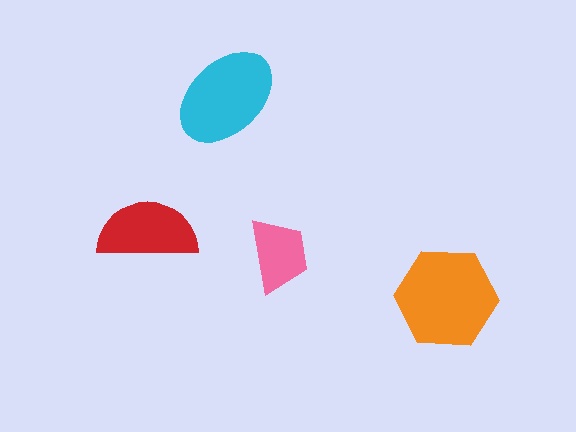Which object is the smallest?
The pink trapezoid.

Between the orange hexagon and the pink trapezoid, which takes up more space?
The orange hexagon.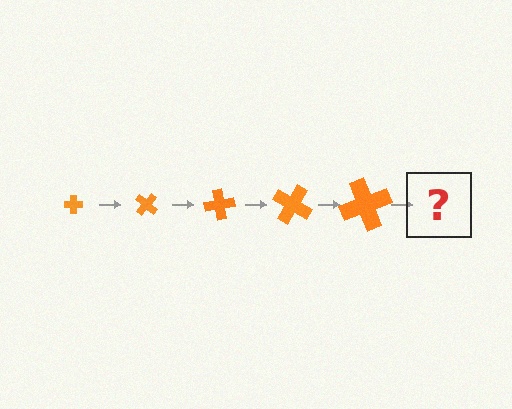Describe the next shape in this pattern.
It should be a cross, larger than the previous one and rotated 200 degrees from the start.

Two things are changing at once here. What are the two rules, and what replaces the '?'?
The two rules are that the cross grows larger each step and it rotates 40 degrees each step. The '?' should be a cross, larger than the previous one and rotated 200 degrees from the start.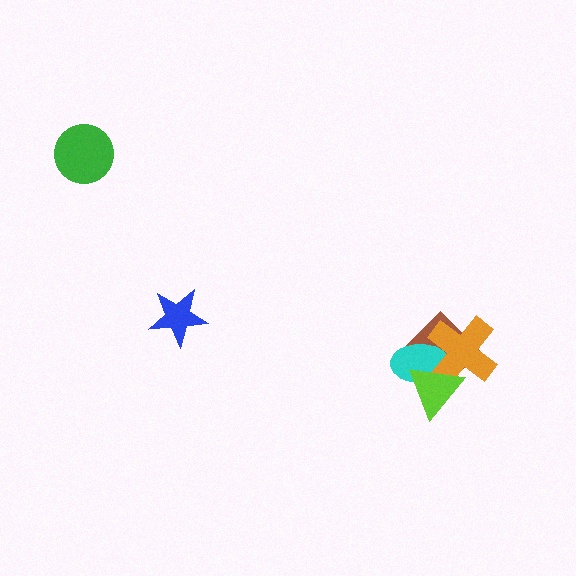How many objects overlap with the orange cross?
3 objects overlap with the orange cross.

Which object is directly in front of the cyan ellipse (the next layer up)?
The orange cross is directly in front of the cyan ellipse.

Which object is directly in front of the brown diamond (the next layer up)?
The cyan ellipse is directly in front of the brown diamond.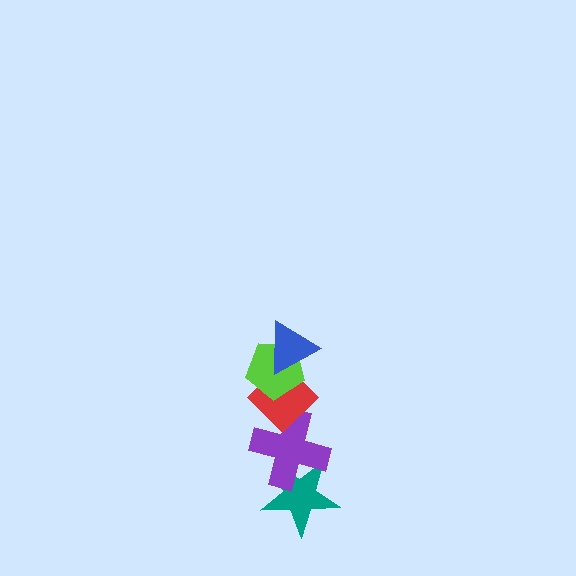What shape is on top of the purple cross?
The red diamond is on top of the purple cross.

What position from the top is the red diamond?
The red diamond is 3rd from the top.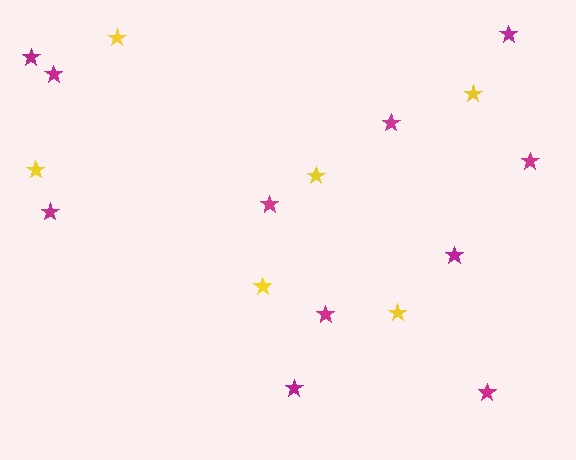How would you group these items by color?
There are 2 groups: one group of magenta stars (11) and one group of yellow stars (6).